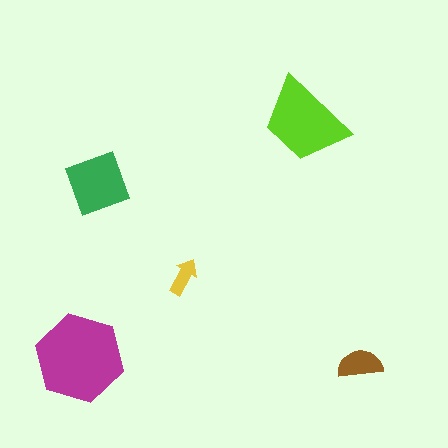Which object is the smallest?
The yellow arrow.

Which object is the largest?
The magenta hexagon.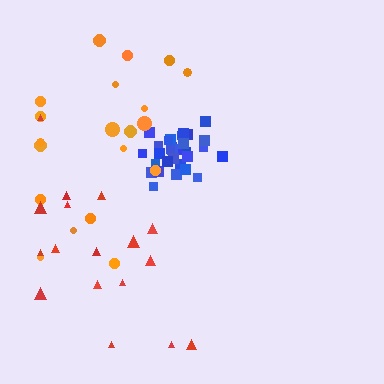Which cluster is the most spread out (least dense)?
Red.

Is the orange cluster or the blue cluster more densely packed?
Blue.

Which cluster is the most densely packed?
Blue.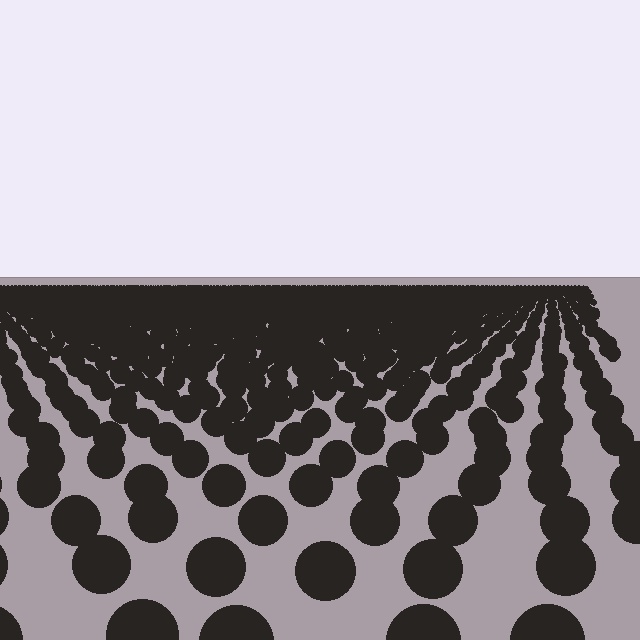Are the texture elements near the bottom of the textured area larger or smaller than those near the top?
Larger. Near the bottom, elements are closer to the viewer and appear at a bigger on-screen size.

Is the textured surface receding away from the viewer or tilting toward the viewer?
The surface is receding away from the viewer. Texture elements get smaller and denser toward the top.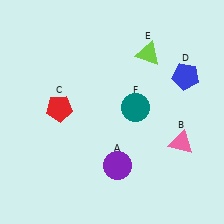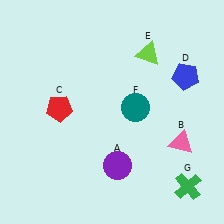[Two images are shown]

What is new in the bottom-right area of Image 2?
A green cross (G) was added in the bottom-right area of Image 2.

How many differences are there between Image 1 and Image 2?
There is 1 difference between the two images.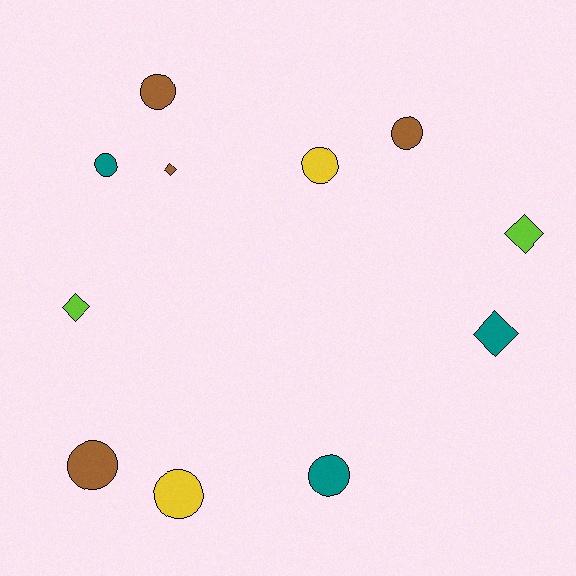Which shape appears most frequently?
Circle, with 7 objects.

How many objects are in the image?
There are 11 objects.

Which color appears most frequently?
Brown, with 4 objects.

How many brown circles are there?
There are 3 brown circles.